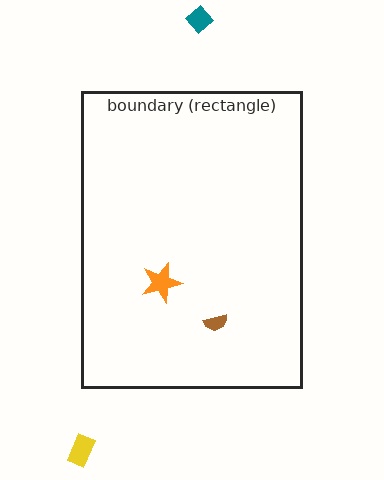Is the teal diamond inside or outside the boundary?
Outside.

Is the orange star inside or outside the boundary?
Inside.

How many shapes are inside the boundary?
2 inside, 2 outside.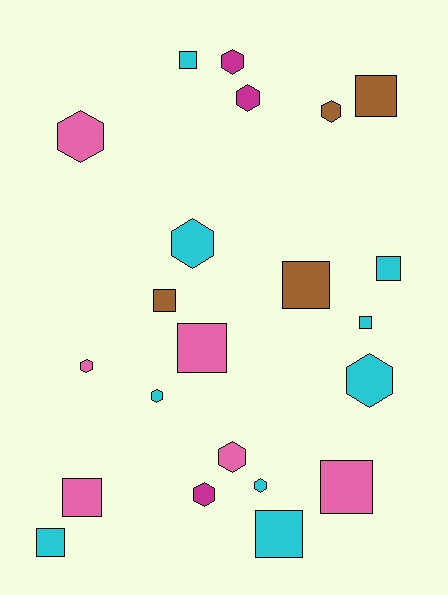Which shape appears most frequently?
Square, with 11 objects.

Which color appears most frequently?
Cyan, with 9 objects.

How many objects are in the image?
There are 22 objects.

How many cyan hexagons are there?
There are 4 cyan hexagons.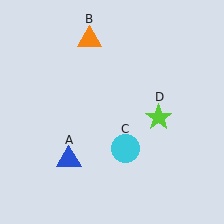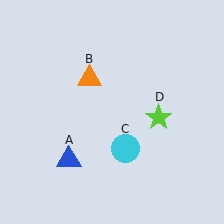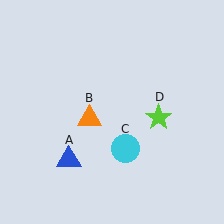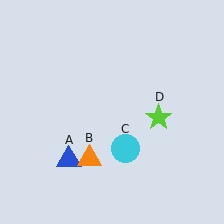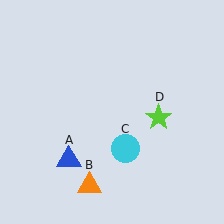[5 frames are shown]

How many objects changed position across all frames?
1 object changed position: orange triangle (object B).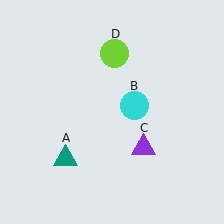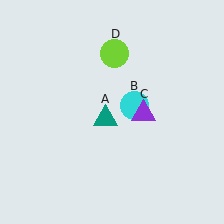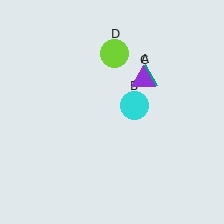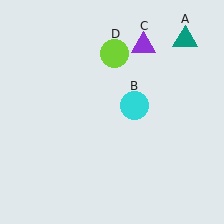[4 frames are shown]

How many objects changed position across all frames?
2 objects changed position: teal triangle (object A), purple triangle (object C).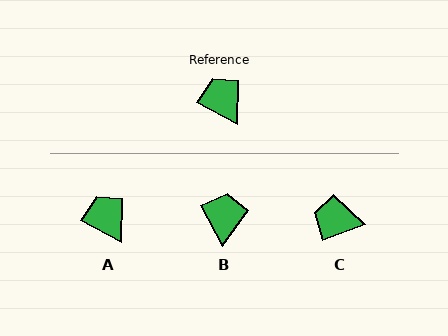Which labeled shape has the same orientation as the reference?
A.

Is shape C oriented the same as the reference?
No, it is off by about 48 degrees.